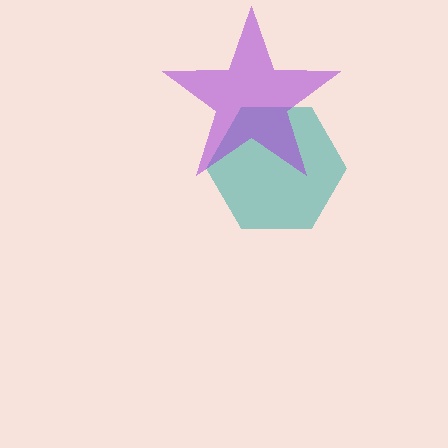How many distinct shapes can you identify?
There are 2 distinct shapes: a teal hexagon, a purple star.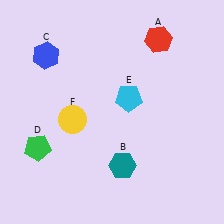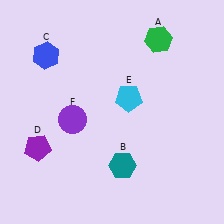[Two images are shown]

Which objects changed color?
A changed from red to green. D changed from green to purple. F changed from yellow to purple.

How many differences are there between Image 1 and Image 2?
There are 3 differences between the two images.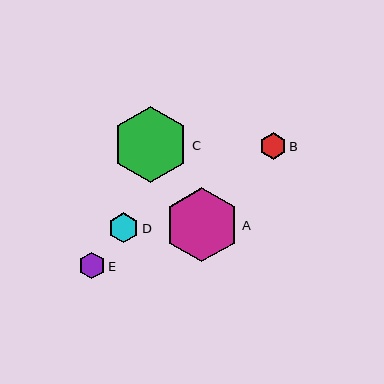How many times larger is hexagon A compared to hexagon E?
Hexagon A is approximately 2.8 times the size of hexagon E.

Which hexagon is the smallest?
Hexagon B is the smallest with a size of approximately 27 pixels.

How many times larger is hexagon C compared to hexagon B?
Hexagon C is approximately 2.9 times the size of hexagon B.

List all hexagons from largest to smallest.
From largest to smallest: C, A, D, E, B.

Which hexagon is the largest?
Hexagon C is the largest with a size of approximately 76 pixels.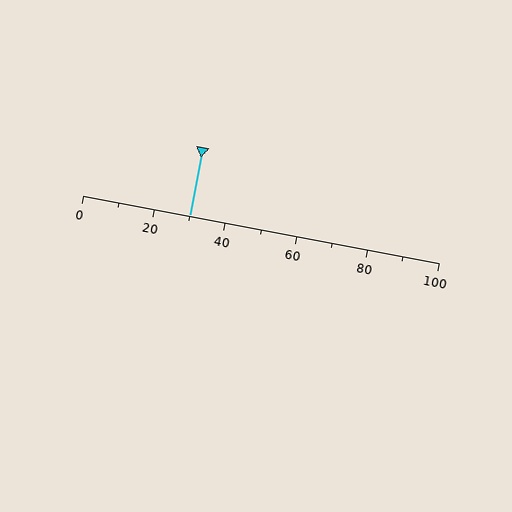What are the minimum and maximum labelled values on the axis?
The axis runs from 0 to 100.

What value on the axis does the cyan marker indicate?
The marker indicates approximately 30.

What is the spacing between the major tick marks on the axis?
The major ticks are spaced 20 apart.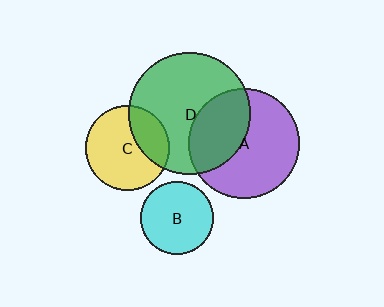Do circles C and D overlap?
Yes.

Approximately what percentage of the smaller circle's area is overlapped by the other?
Approximately 30%.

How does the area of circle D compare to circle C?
Approximately 2.1 times.